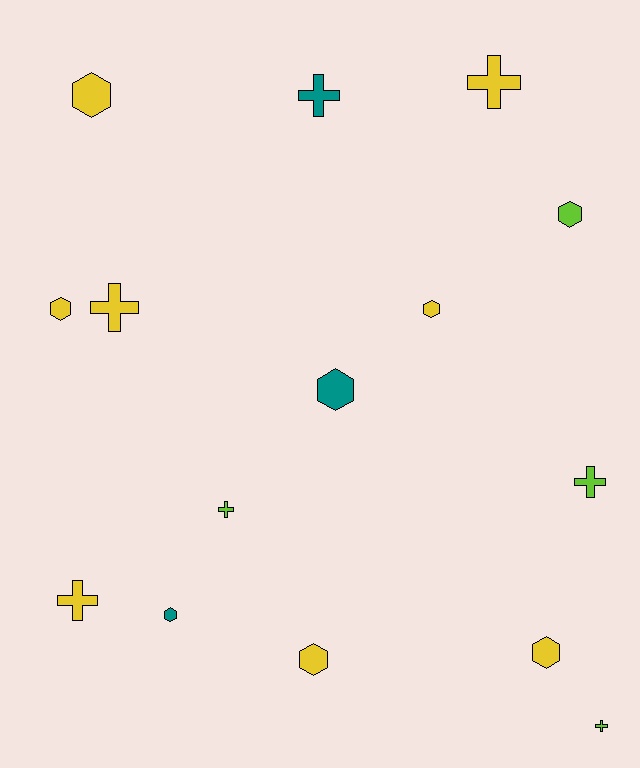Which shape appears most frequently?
Hexagon, with 8 objects.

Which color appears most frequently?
Yellow, with 8 objects.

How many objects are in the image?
There are 15 objects.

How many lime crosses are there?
There are 3 lime crosses.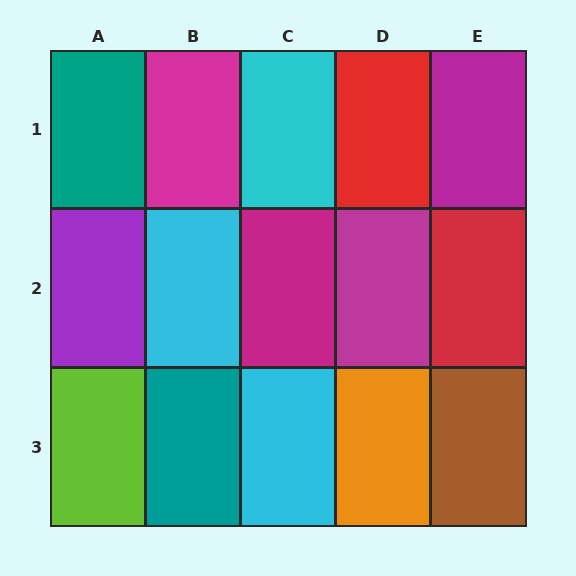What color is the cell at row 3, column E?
Brown.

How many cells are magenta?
4 cells are magenta.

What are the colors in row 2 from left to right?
Purple, cyan, magenta, magenta, red.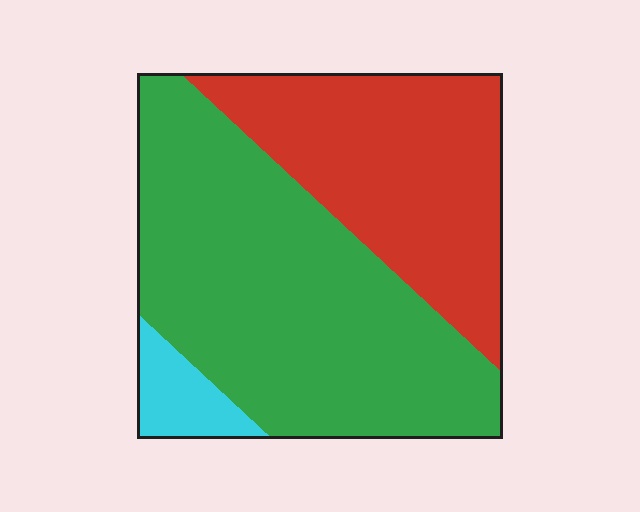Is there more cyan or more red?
Red.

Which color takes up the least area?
Cyan, at roughly 5%.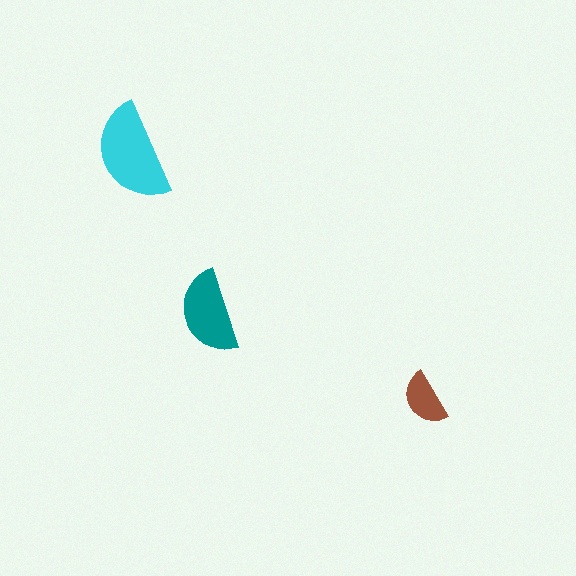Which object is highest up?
The cyan semicircle is topmost.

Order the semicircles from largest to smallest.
the cyan one, the teal one, the brown one.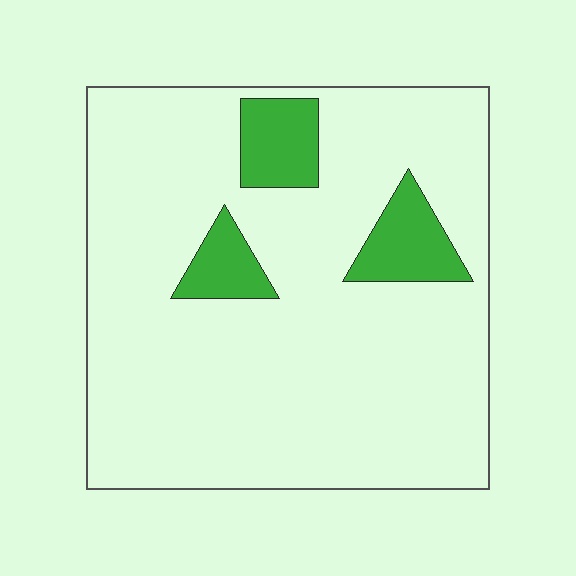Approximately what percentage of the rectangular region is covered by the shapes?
Approximately 10%.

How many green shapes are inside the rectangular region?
3.